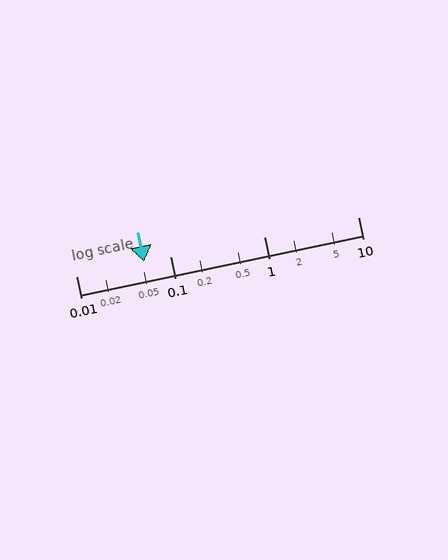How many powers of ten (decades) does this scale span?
The scale spans 3 decades, from 0.01 to 10.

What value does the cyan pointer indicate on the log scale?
The pointer indicates approximately 0.053.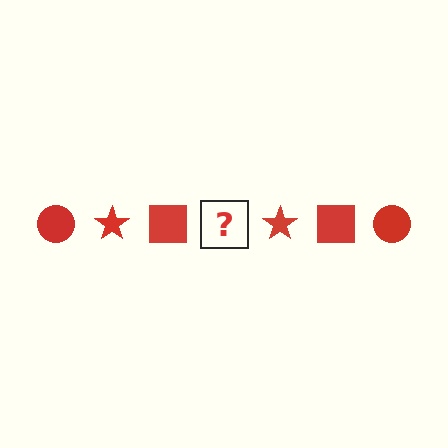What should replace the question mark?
The question mark should be replaced with a red circle.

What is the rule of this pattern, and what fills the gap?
The rule is that the pattern cycles through circle, star, square shapes in red. The gap should be filled with a red circle.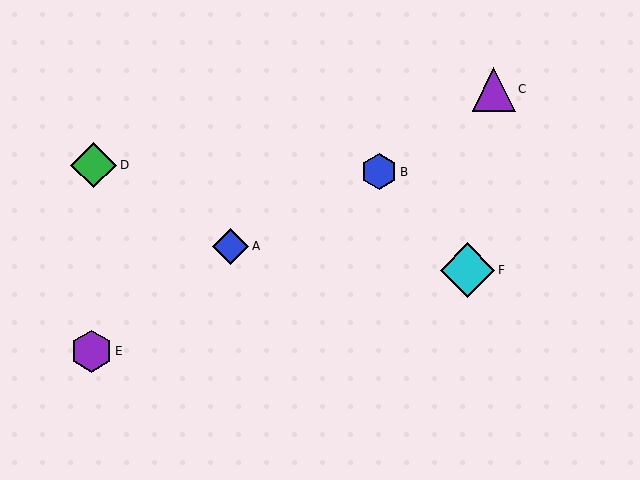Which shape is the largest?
The cyan diamond (labeled F) is the largest.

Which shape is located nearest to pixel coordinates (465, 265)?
The cyan diamond (labeled F) at (468, 270) is nearest to that location.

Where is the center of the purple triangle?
The center of the purple triangle is at (494, 89).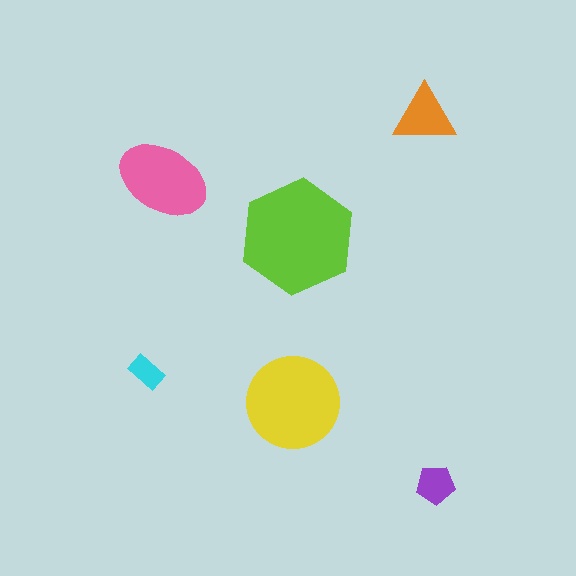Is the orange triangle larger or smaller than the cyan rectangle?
Larger.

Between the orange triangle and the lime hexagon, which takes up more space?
The lime hexagon.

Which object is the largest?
The lime hexagon.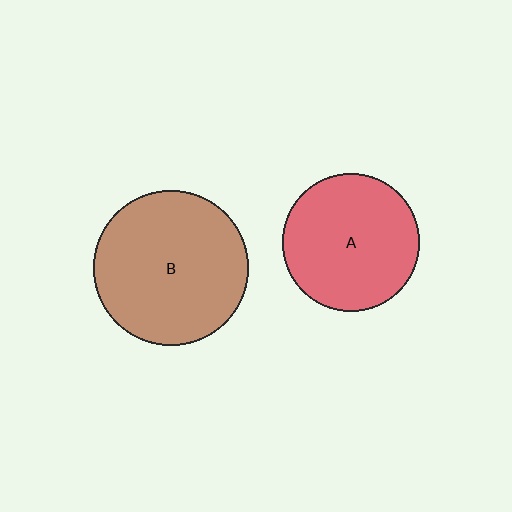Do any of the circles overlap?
No, none of the circles overlap.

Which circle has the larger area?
Circle B (brown).